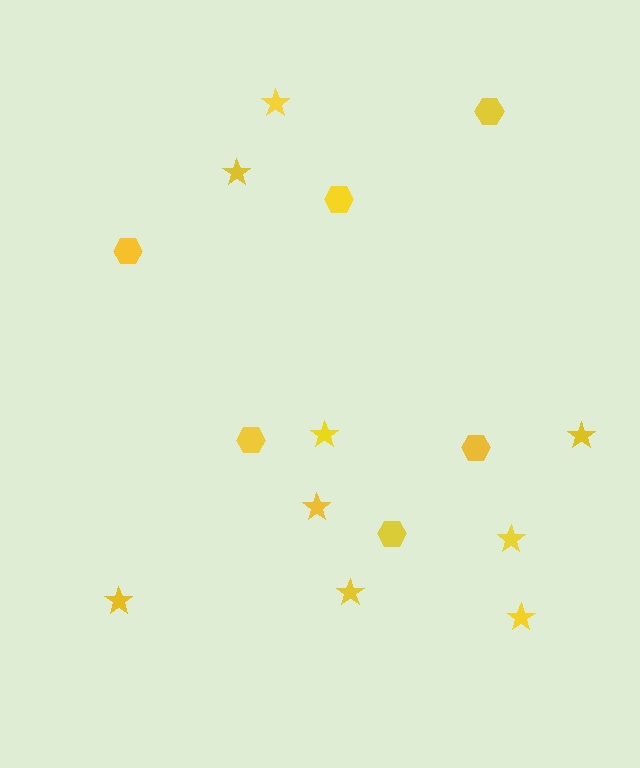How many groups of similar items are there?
There are 2 groups: one group of hexagons (6) and one group of stars (9).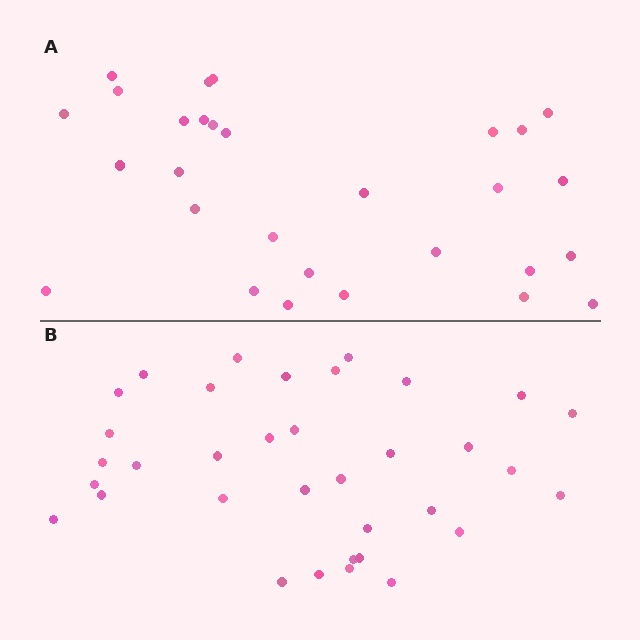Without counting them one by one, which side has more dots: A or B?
Region B (the bottom region) has more dots.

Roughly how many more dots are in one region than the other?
Region B has about 6 more dots than region A.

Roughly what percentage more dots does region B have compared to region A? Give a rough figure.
About 20% more.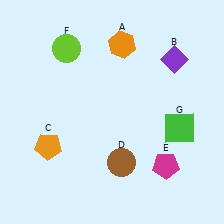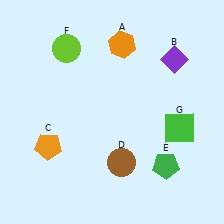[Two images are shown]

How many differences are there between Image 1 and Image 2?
There is 1 difference between the two images.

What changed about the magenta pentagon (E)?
In Image 1, E is magenta. In Image 2, it changed to green.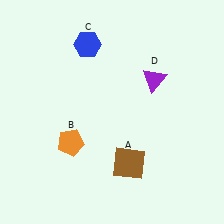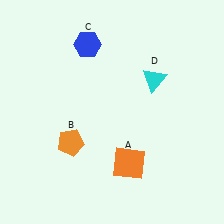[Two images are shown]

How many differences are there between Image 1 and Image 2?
There are 2 differences between the two images.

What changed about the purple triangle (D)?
In Image 1, D is purple. In Image 2, it changed to cyan.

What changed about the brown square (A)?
In Image 1, A is brown. In Image 2, it changed to orange.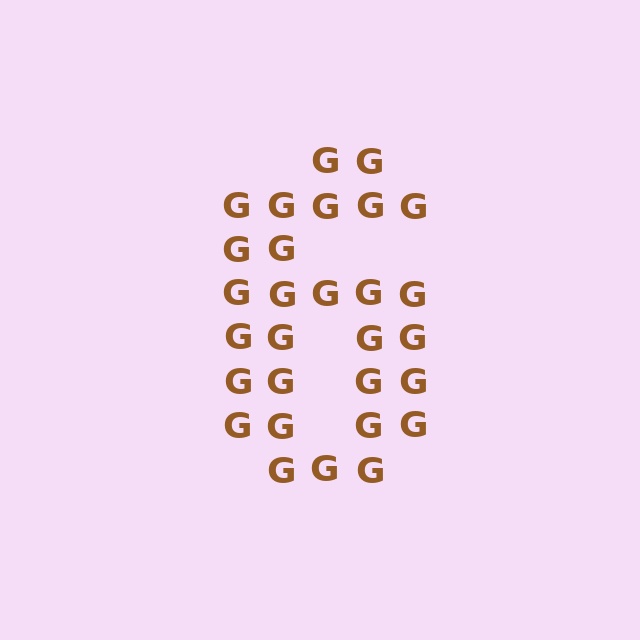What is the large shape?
The large shape is the digit 6.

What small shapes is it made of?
It is made of small letter G's.